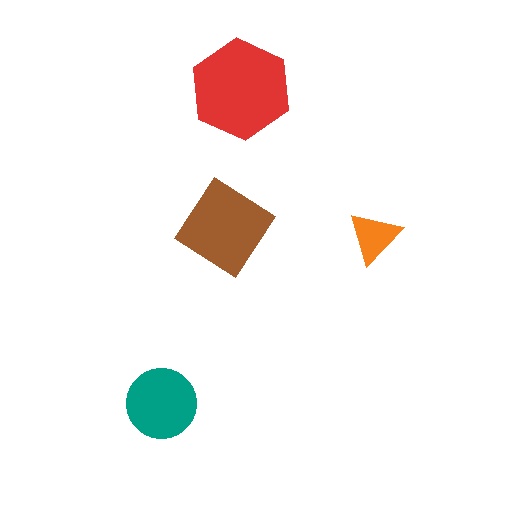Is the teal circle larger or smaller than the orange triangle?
Larger.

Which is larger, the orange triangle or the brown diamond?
The brown diamond.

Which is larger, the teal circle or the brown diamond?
The brown diamond.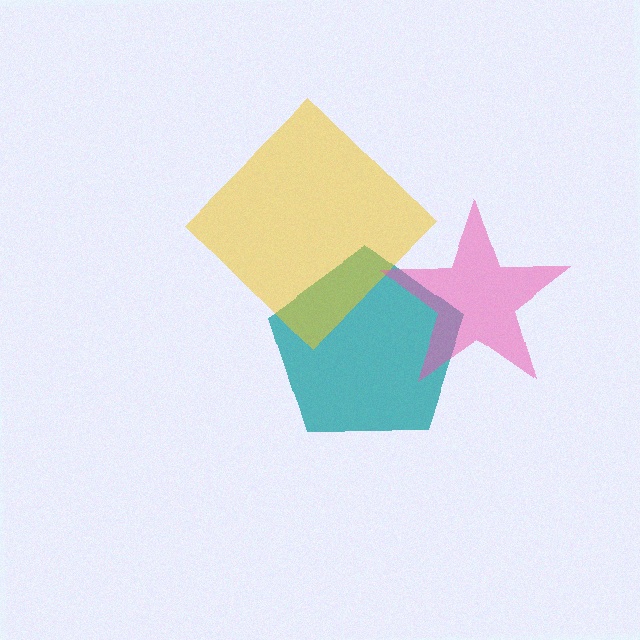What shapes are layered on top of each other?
The layered shapes are: a teal pentagon, a yellow diamond, a pink star.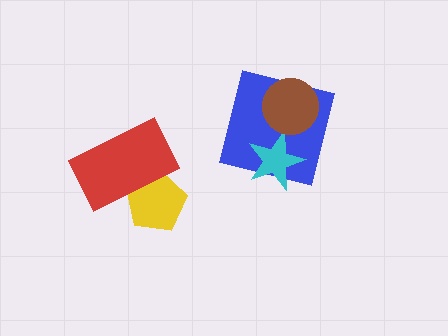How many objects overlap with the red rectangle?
1 object overlaps with the red rectangle.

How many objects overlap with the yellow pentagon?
1 object overlaps with the yellow pentagon.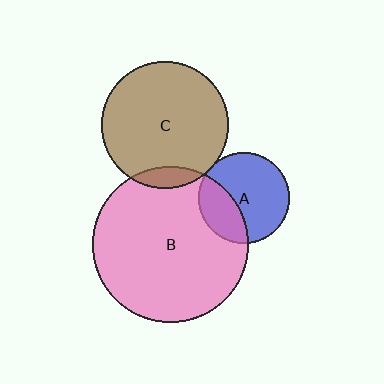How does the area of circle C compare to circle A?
Approximately 2.0 times.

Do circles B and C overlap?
Yes.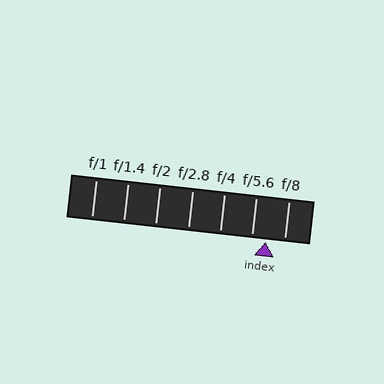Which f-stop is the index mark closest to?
The index mark is closest to f/5.6.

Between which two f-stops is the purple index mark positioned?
The index mark is between f/5.6 and f/8.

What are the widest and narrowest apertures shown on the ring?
The widest aperture shown is f/1 and the narrowest is f/8.